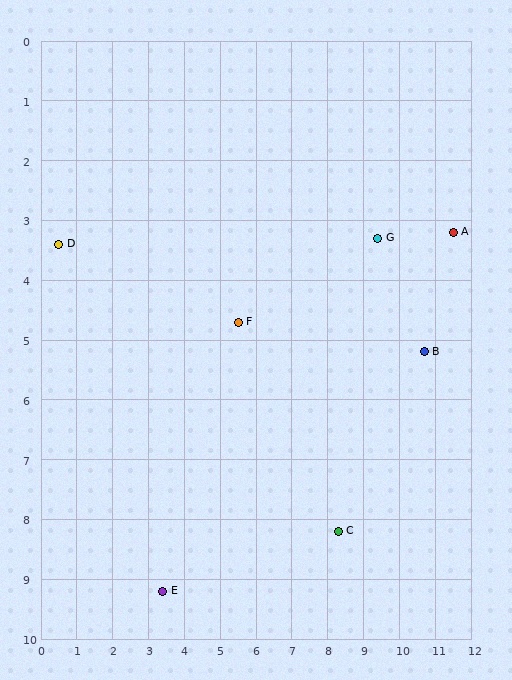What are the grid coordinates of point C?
Point C is at approximately (8.3, 8.2).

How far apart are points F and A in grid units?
Points F and A are about 6.2 grid units apart.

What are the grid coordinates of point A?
Point A is at approximately (11.5, 3.2).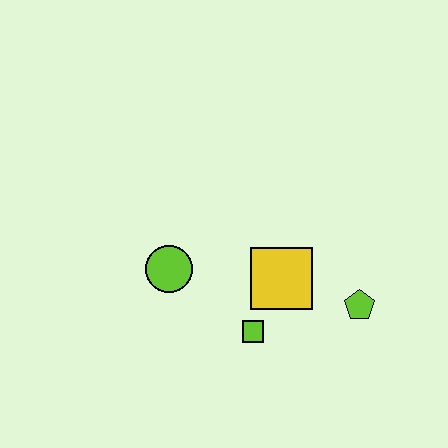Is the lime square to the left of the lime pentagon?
Yes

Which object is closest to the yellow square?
The lime square is closest to the yellow square.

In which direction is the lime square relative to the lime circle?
The lime square is to the right of the lime circle.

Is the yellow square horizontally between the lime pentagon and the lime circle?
Yes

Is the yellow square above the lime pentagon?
Yes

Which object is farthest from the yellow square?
The lime circle is farthest from the yellow square.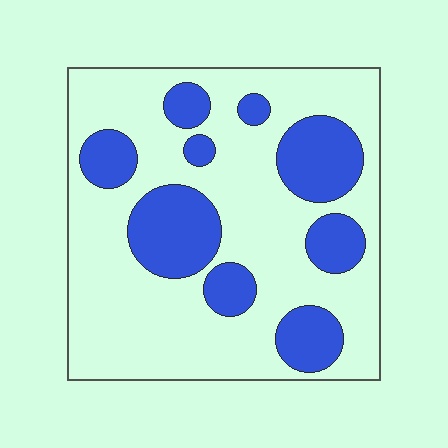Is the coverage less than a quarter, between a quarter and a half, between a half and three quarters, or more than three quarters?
Between a quarter and a half.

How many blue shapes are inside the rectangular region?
9.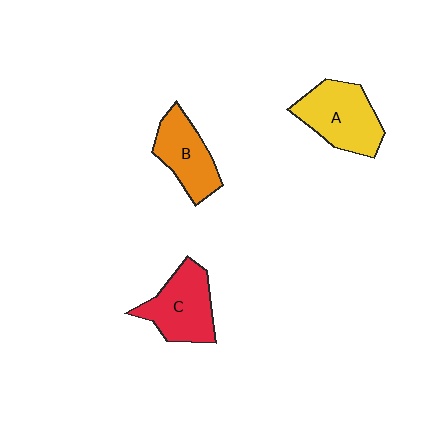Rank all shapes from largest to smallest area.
From largest to smallest: A (yellow), C (red), B (orange).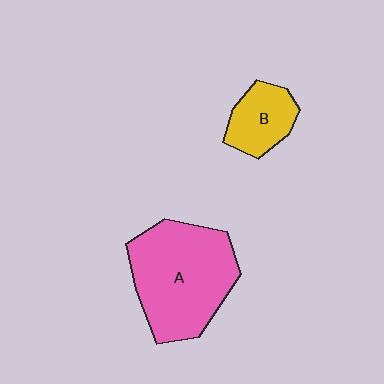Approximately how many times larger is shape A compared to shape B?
Approximately 2.6 times.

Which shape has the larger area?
Shape A (pink).